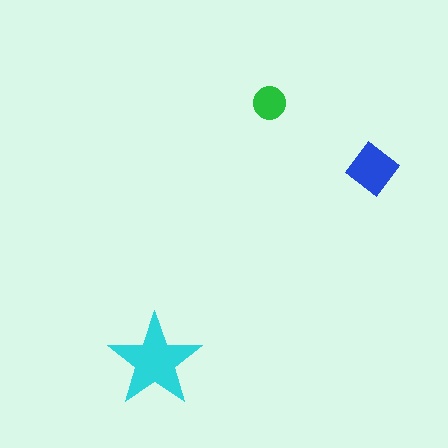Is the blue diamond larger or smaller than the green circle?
Larger.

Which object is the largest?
The cyan star.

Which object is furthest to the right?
The blue diamond is rightmost.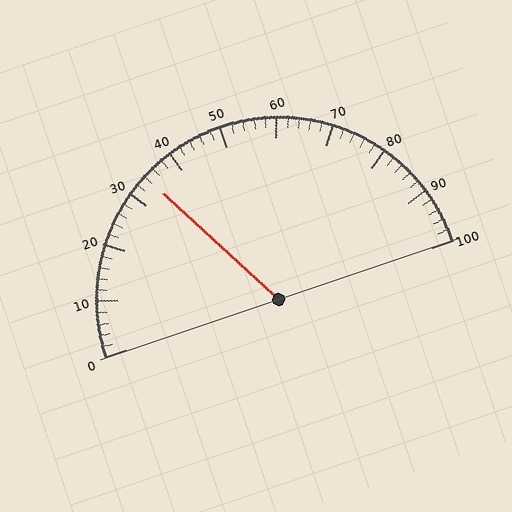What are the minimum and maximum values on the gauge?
The gauge ranges from 0 to 100.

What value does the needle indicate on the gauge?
The needle indicates approximately 34.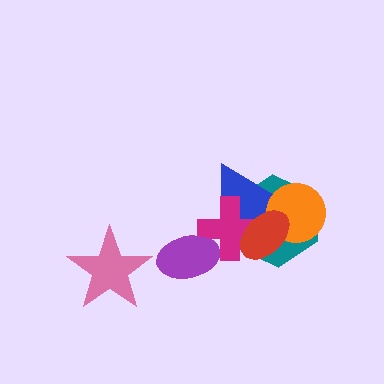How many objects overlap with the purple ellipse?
1 object overlaps with the purple ellipse.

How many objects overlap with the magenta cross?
4 objects overlap with the magenta cross.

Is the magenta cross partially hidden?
Yes, it is partially covered by another shape.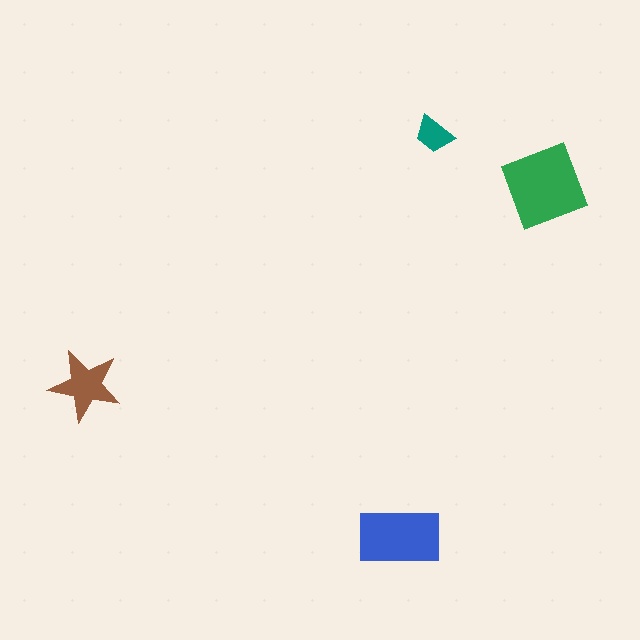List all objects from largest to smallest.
The green square, the blue rectangle, the brown star, the teal trapezoid.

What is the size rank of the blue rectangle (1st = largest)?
2nd.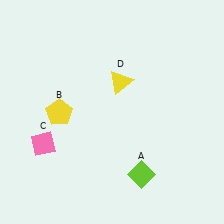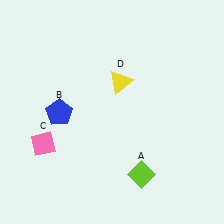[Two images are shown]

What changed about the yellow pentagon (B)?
In Image 1, B is yellow. In Image 2, it changed to blue.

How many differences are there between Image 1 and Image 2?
There is 1 difference between the two images.